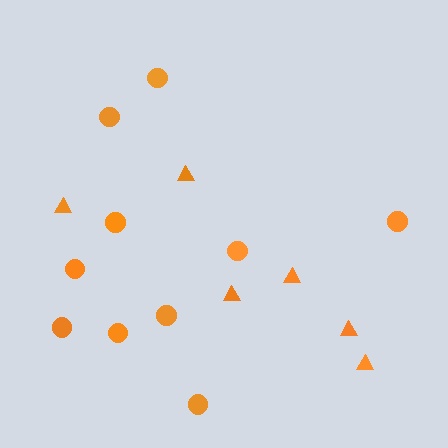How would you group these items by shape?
There are 2 groups: one group of circles (10) and one group of triangles (6).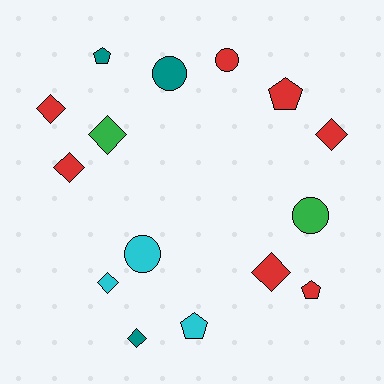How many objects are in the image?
There are 15 objects.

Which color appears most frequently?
Red, with 7 objects.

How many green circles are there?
There is 1 green circle.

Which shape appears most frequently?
Diamond, with 7 objects.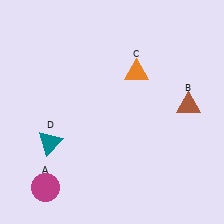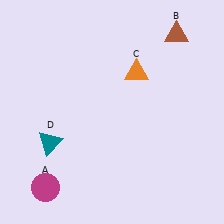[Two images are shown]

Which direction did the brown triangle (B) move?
The brown triangle (B) moved up.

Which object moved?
The brown triangle (B) moved up.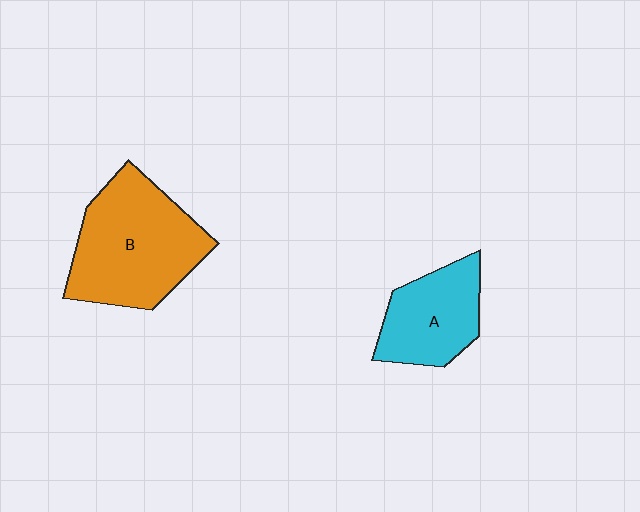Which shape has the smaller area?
Shape A (cyan).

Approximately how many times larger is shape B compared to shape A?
Approximately 1.6 times.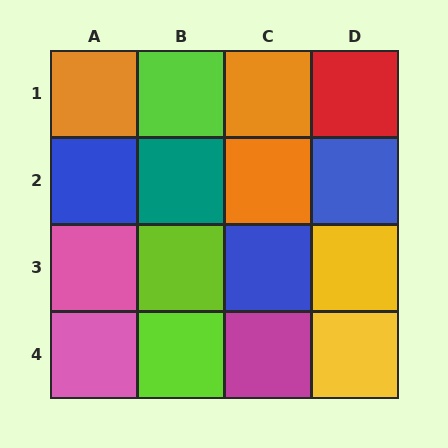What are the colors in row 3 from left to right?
Pink, lime, blue, yellow.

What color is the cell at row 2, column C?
Orange.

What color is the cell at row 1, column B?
Lime.